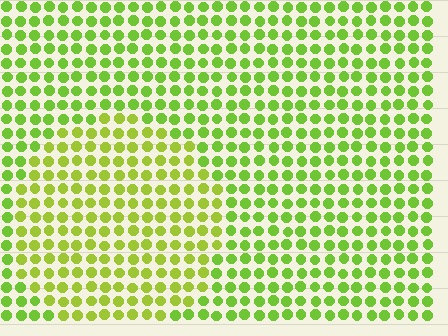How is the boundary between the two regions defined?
The boundary is defined purely by a slight shift in hue (about 19 degrees). Spacing, size, and orientation are identical on both sides.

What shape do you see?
I see a circle.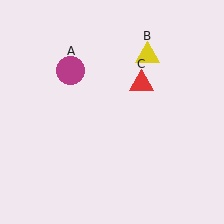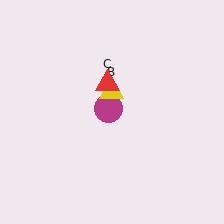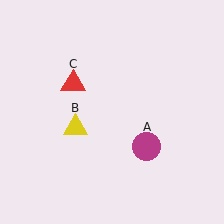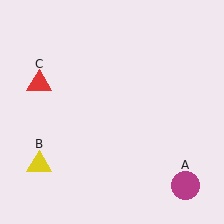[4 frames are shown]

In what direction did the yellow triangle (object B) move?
The yellow triangle (object B) moved down and to the left.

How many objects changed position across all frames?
3 objects changed position: magenta circle (object A), yellow triangle (object B), red triangle (object C).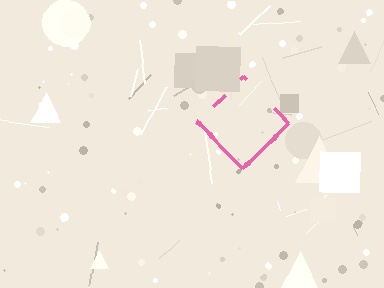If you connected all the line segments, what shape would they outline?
They would outline a diamond.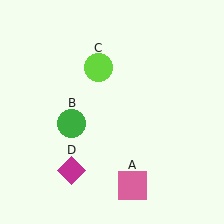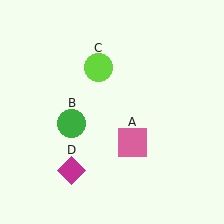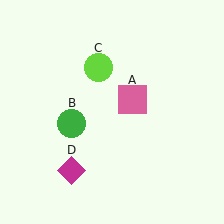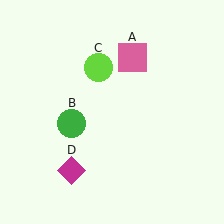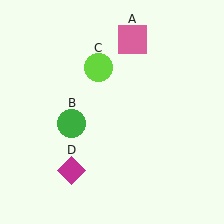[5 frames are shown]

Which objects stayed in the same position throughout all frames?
Green circle (object B) and lime circle (object C) and magenta diamond (object D) remained stationary.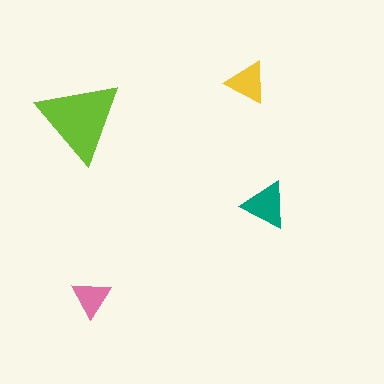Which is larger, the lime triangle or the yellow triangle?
The lime one.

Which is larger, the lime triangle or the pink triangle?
The lime one.